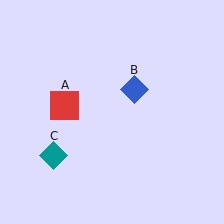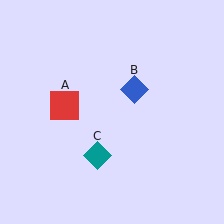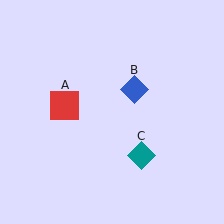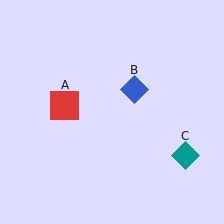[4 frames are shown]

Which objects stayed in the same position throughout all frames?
Red square (object A) and blue diamond (object B) remained stationary.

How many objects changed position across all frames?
1 object changed position: teal diamond (object C).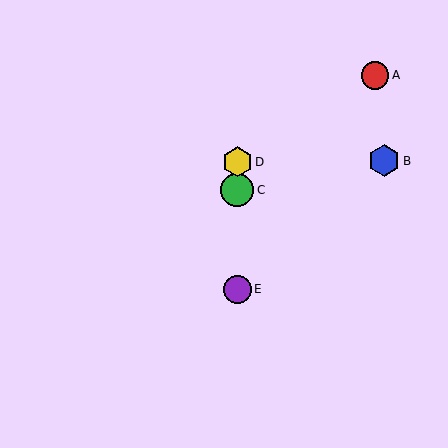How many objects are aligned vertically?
3 objects (C, D, E) are aligned vertically.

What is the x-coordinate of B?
Object B is at x≈384.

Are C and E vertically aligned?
Yes, both are at x≈237.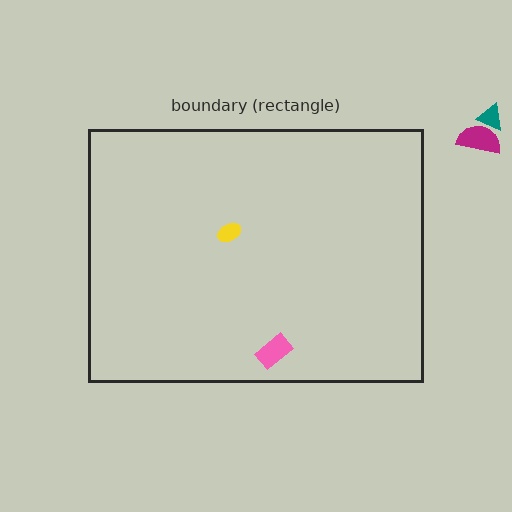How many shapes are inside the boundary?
2 inside, 2 outside.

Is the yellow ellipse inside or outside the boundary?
Inside.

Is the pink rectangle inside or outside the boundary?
Inside.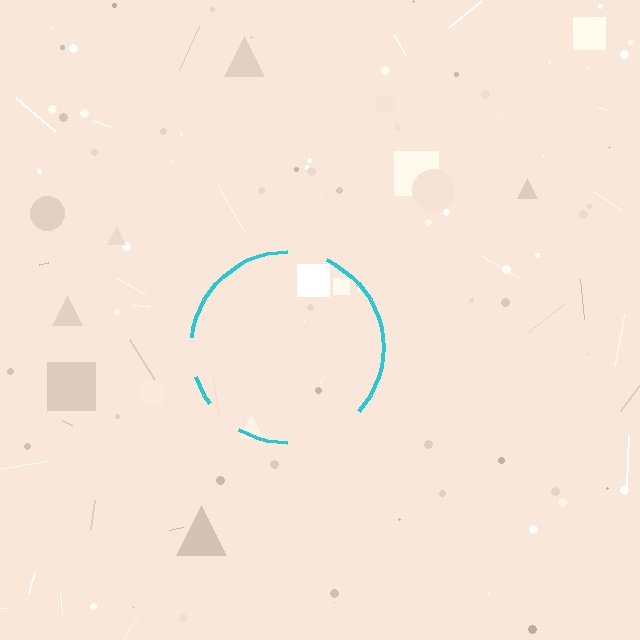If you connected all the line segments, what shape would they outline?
They would outline a circle.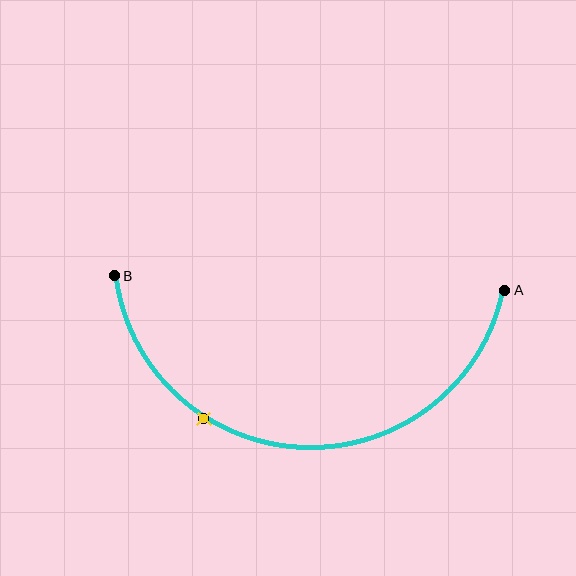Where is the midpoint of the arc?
The arc midpoint is the point on the curve farthest from the straight line joining A and B. It sits below that line.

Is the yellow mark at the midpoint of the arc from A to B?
No. The yellow mark lies on the arc but is closer to endpoint B. The arc midpoint would be at the point on the curve equidistant along the arc from both A and B.